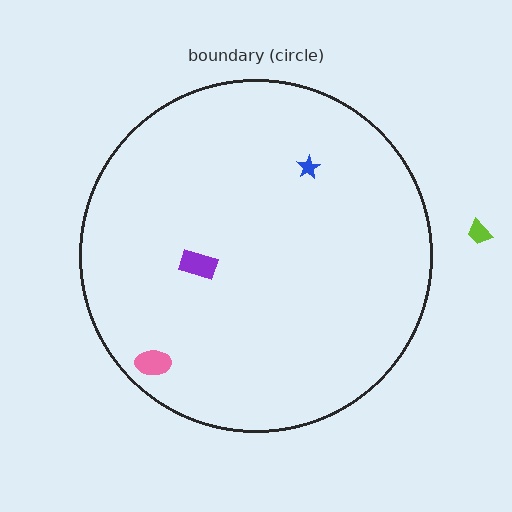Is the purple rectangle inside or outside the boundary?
Inside.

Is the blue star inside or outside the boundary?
Inside.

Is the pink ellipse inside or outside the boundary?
Inside.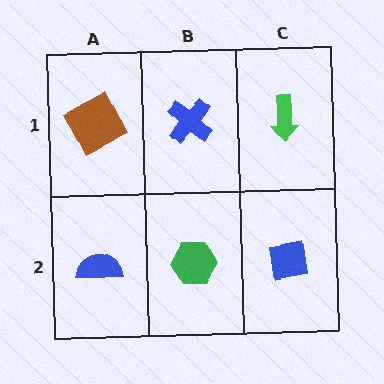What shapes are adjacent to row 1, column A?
A blue semicircle (row 2, column A), a blue cross (row 1, column B).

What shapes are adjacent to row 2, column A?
A brown square (row 1, column A), a green hexagon (row 2, column B).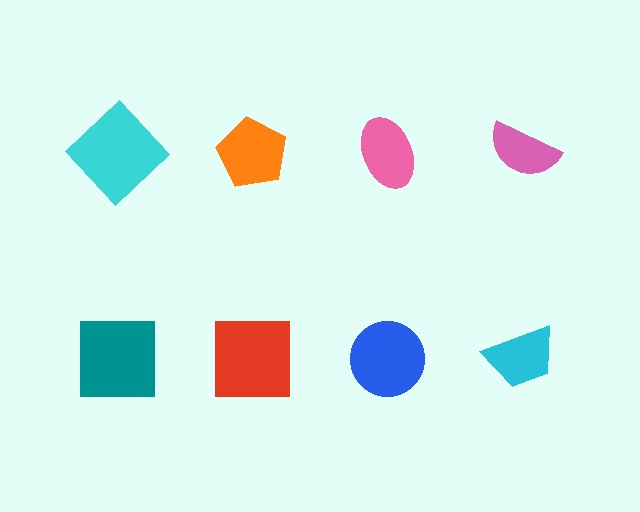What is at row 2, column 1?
A teal square.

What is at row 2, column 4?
A cyan trapezoid.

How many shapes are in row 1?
4 shapes.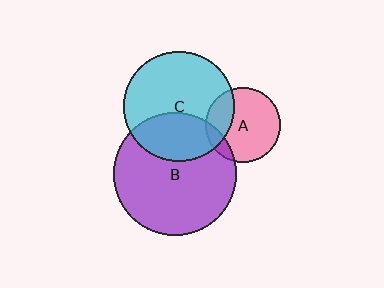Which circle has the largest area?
Circle B (purple).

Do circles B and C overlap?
Yes.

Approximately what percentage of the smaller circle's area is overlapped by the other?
Approximately 35%.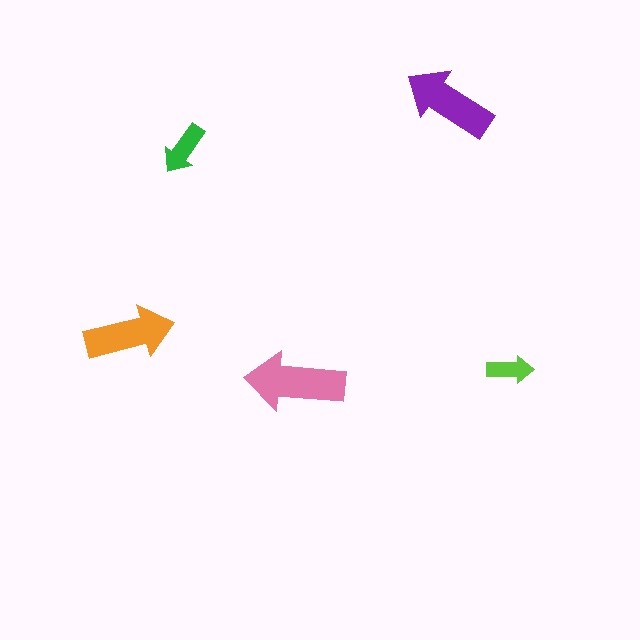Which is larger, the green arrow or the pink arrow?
The pink one.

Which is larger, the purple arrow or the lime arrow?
The purple one.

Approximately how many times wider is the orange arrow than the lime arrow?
About 2 times wider.